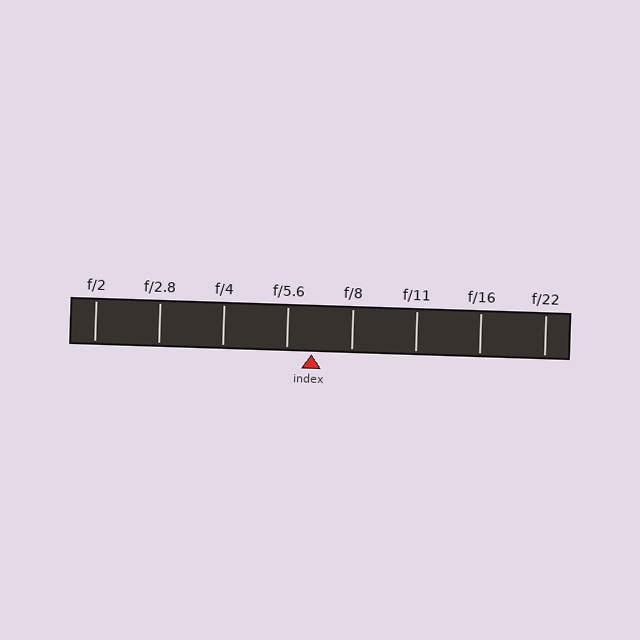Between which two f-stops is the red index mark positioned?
The index mark is between f/5.6 and f/8.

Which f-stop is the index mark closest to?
The index mark is closest to f/5.6.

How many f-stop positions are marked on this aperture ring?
There are 8 f-stop positions marked.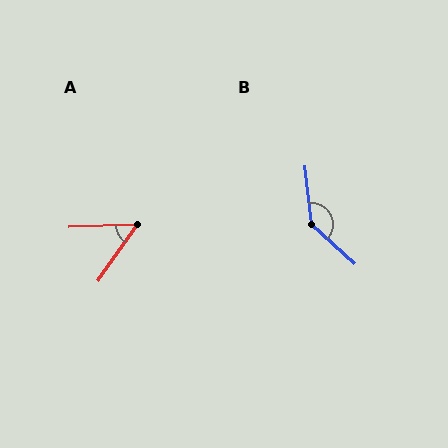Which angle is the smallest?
A, at approximately 53 degrees.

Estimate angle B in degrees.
Approximately 139 degrees.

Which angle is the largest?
B, at approximately 139 degrees.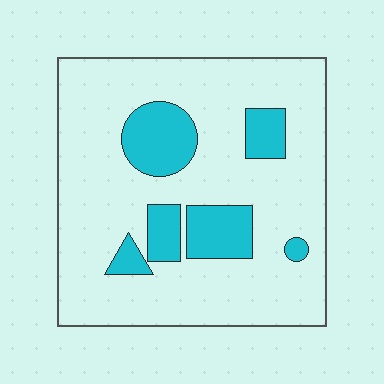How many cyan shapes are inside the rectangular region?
6.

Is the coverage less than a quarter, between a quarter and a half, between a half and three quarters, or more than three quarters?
Less than a quarter.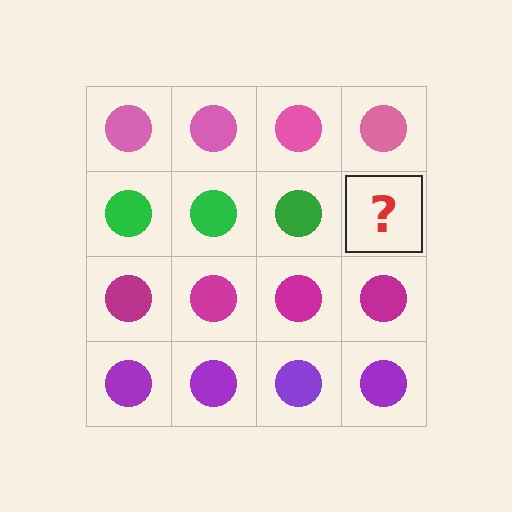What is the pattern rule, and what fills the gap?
The rule is that each row has a consistent color. The gap should be filled with a green circle.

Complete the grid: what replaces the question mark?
The question mark should be replaced with a green circle.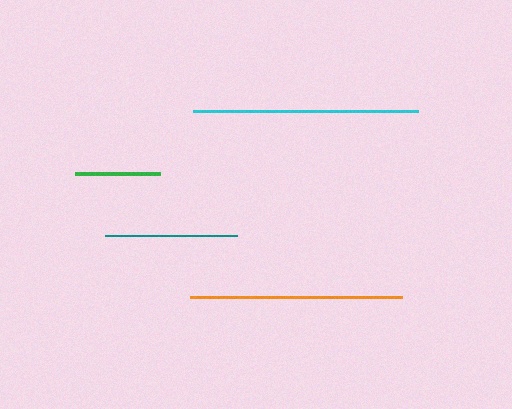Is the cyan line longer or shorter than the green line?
The cyan line is longer than the green line.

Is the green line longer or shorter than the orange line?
The orange line is longer than the green line.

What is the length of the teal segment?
The teal segment is approximately 132 pixels long.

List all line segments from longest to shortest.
From longest to shortest: cyan, orange, teal, green.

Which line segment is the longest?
The cyan line is the longest at approximately 225 pixels.